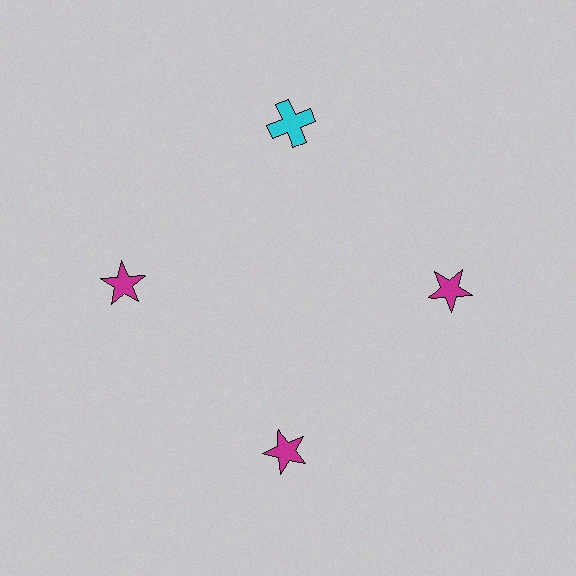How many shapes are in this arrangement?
There are 4 shapes arranged in a ring pattern.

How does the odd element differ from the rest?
It differs in both color (cyan instead of magenta) and shape (cross instead of star).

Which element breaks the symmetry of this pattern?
The cyan cross at roughly the 12 o'clock position breaks the symmetry. All other shapes are magenta stars.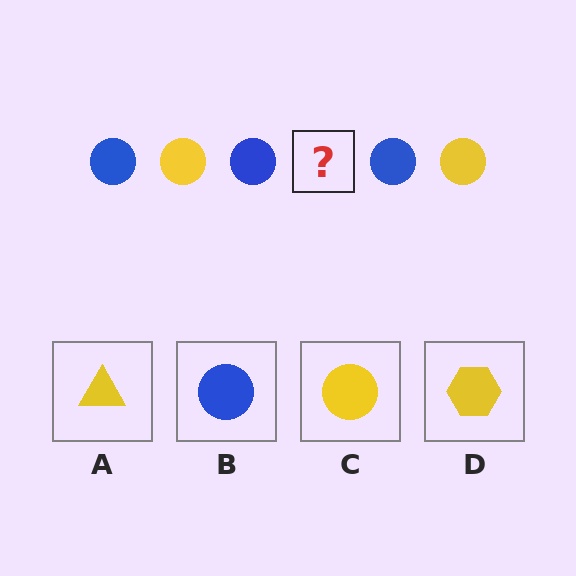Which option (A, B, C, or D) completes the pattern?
C.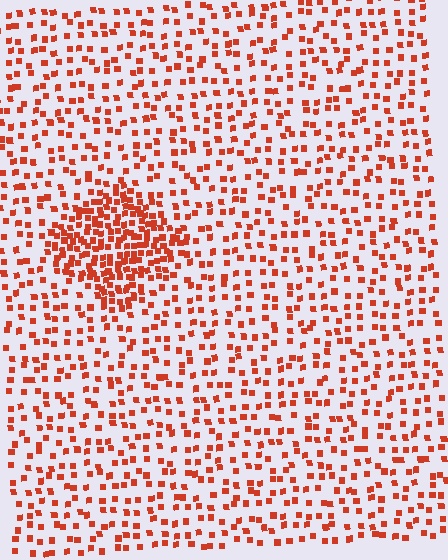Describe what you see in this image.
The image contains small red elements arranged at two different densities. A diamond-shaped region is visible where the elements are more densely packed than the surrounding area.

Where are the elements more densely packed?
The elements are more densely packed inside the diamond boundary.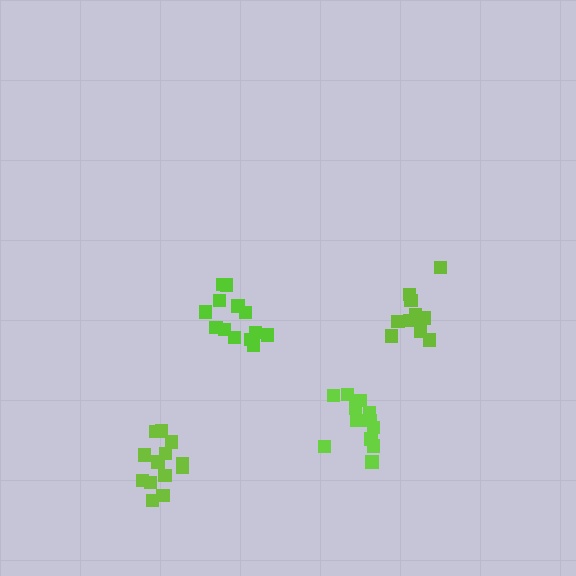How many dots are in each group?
Group 1: 13 dots, Group 2: 13 dots, Group 3: 11 dots, Group 4: 12 dots (49 total).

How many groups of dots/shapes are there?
There are 4 groups.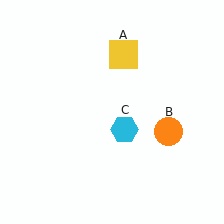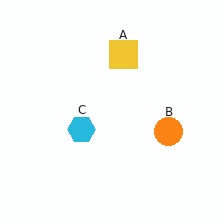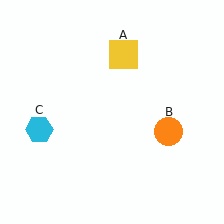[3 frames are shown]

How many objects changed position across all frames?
1 object changed position: cyan hexagon (object C).